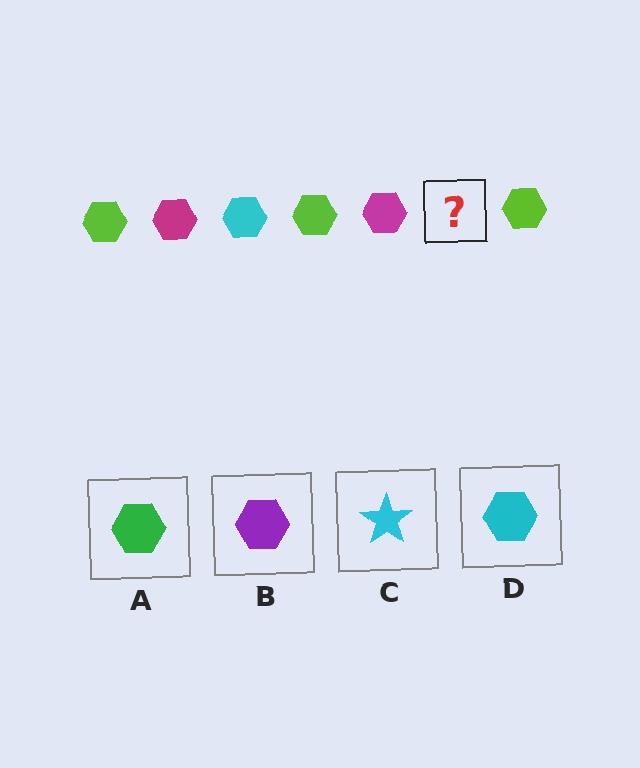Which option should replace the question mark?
Option D.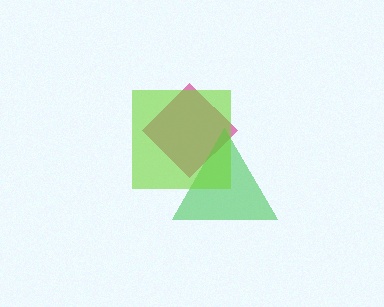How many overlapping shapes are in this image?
There are 3 overlapping shapes in the image.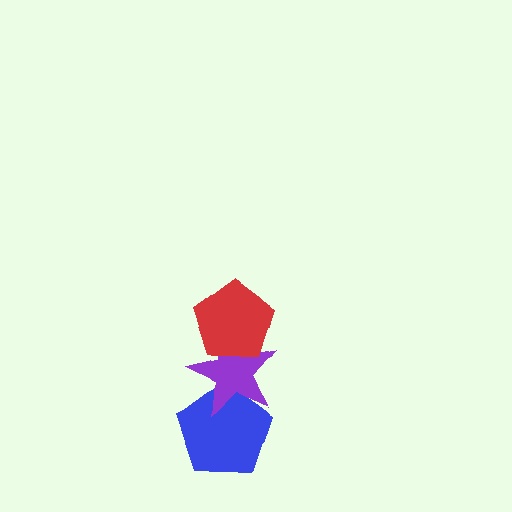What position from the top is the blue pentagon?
The blue pentagon is 3rd from the top.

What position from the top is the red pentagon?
The red pentagon is 1st from the top.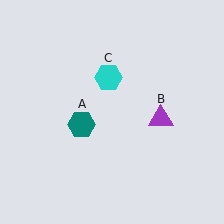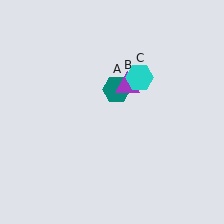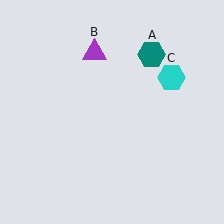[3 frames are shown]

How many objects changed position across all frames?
3 objects changed position: teal hexagon (object A), purple triangle (object B), cyan hexagon (object C).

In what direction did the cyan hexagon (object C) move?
The cyan hexagon (object C) moved right.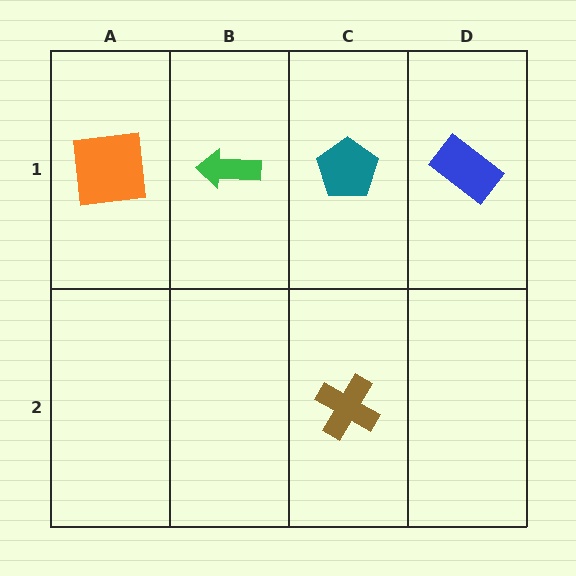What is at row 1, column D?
A blue rectangle.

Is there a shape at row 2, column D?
No, that cell is empty.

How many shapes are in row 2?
1 shape.